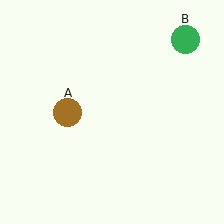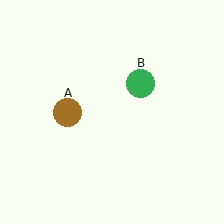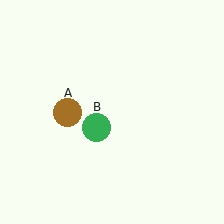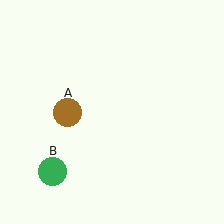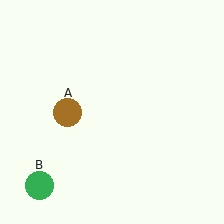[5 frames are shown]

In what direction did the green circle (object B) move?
The green circle (object B) moved down and to the left.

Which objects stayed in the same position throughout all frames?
Brown circle (object A) remained stationary.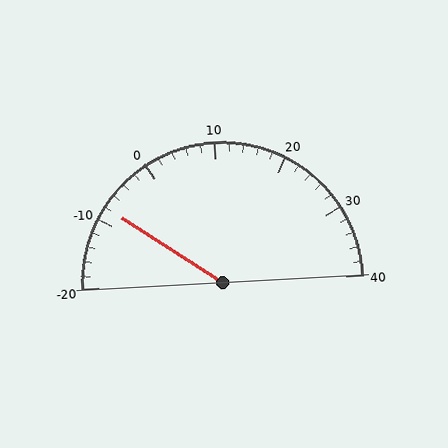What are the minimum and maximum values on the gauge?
The gauge ranges from -20 to 40.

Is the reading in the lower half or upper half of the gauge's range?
The reading is in the lower half of the range (-20 to 40).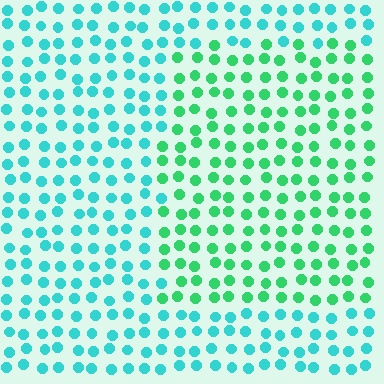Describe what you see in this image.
The image is filled with small cyan elements in a uniform arrangement. A rectangle-shaped region is visible where the elements are tinted to a slightly different hue, forming a subtle color boundary.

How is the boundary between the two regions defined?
The boundary is defined purely by a slight shift in hue (about 38 degrees). Spacing, size, and orientation are identical on both sides.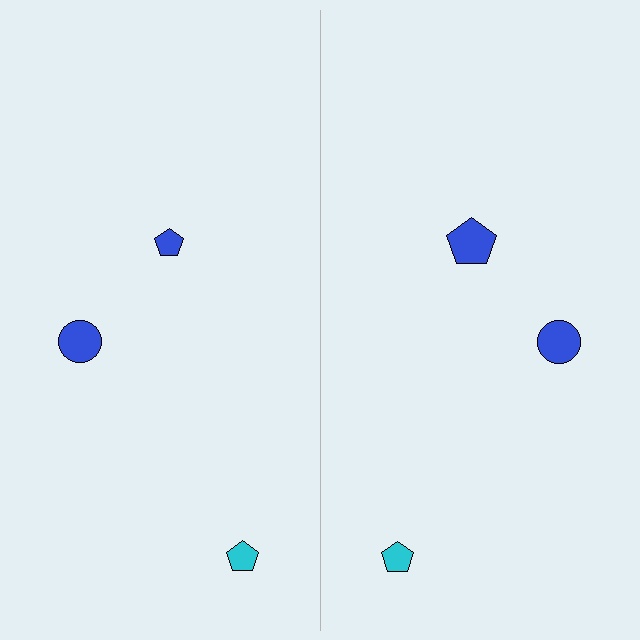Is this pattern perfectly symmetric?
No, the pattern is not perfectly symmetric. The blue pentagon on the right side has a different size than its mirror counterpart.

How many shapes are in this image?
There are 6 shapes in this image.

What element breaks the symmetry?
The blue pentagon on the right side has a different size than its mirror counterpart.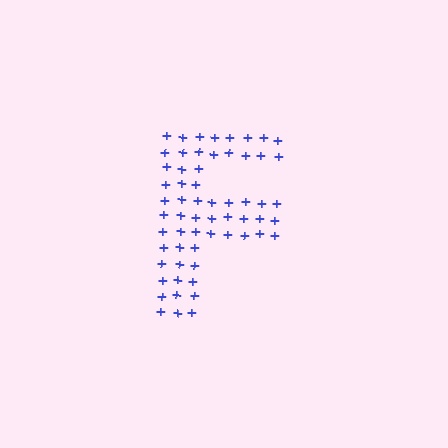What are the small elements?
The small elements are plus signs.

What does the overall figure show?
The overall figure shows the letter F.